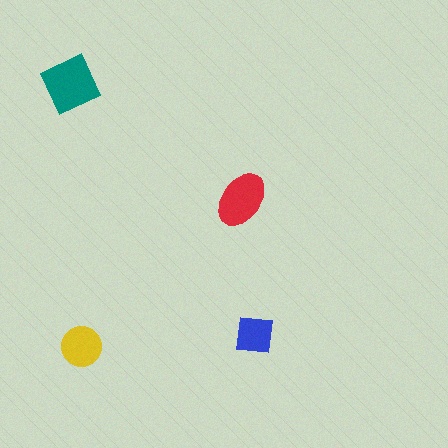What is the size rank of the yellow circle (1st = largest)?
3rd.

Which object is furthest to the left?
The teal square is leftmost.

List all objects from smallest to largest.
The blue square, the yellow circle, the red ellipse, the teal square.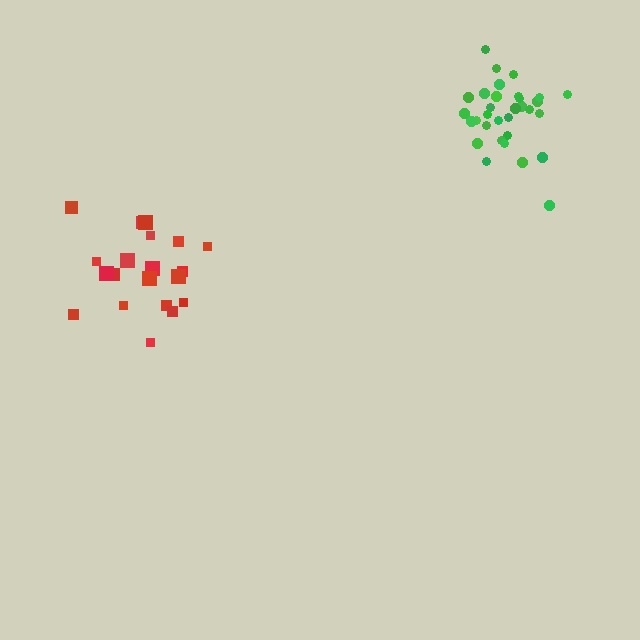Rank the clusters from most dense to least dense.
green, red.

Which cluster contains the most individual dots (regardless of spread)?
Green (32).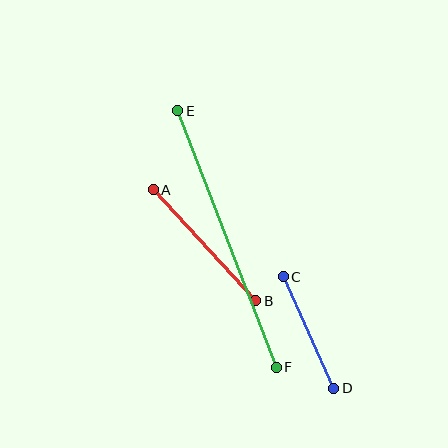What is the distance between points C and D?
The distance is approximately 123 pixels.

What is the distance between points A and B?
The distance is approximately 151 pixels.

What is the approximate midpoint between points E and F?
The midpoint is at approximately (227, 239) pixels.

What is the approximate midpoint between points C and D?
The midpoint is at approximately (309, 333) pixels.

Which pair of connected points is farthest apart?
Points E and F are farthest apart.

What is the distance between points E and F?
The distance is approximately 275 pixels.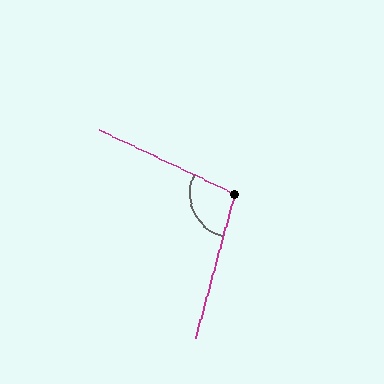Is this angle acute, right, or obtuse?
It is obtuse.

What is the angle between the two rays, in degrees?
Approximately 100 degrees.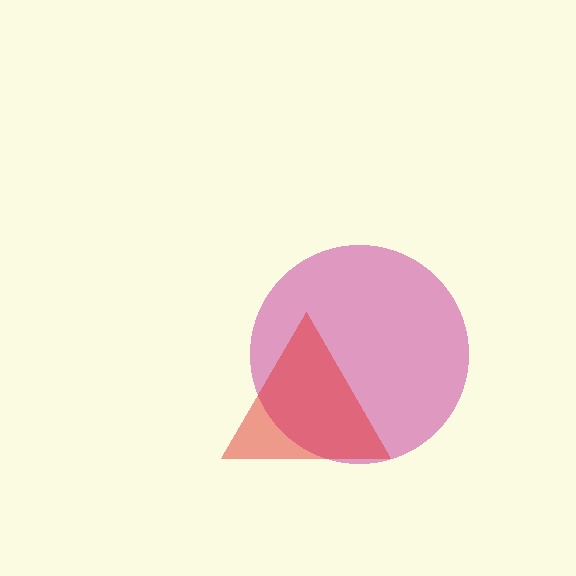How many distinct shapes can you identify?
There are 2 distinct shapes: a magenta circle, a red triangle.